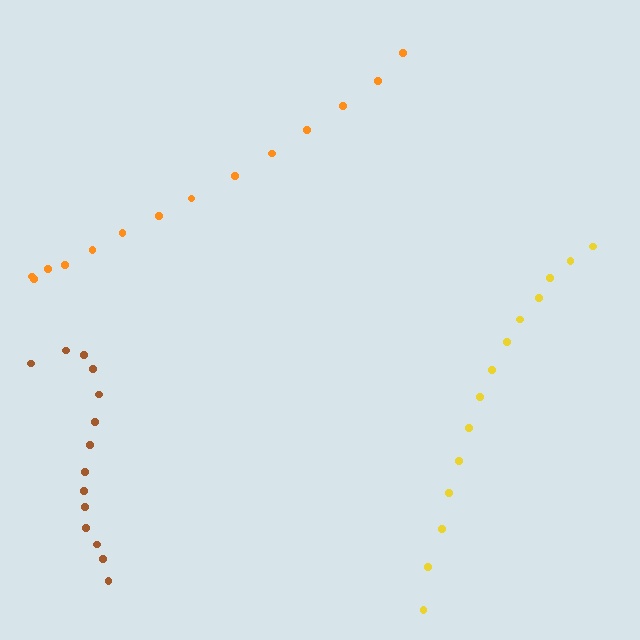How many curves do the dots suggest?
There are 3 distinct paths.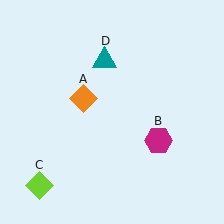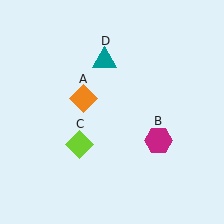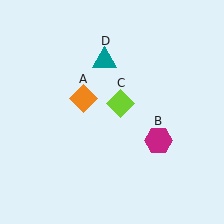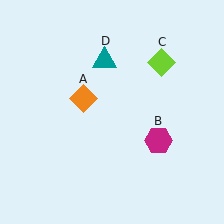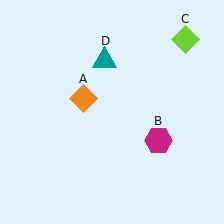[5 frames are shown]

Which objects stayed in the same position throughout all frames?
Orange diamond (object A) and magenta hexagon (object B) and teal triangle (object D) remained stationary.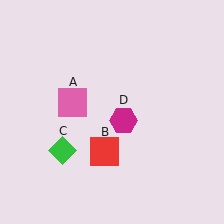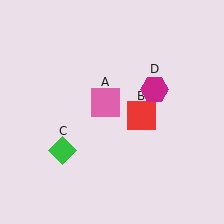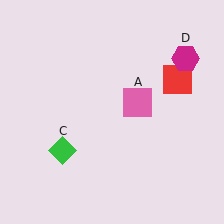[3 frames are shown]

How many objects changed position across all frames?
3 objects changed position: pink square (object A), red square (object B), magenta hexagon (object D).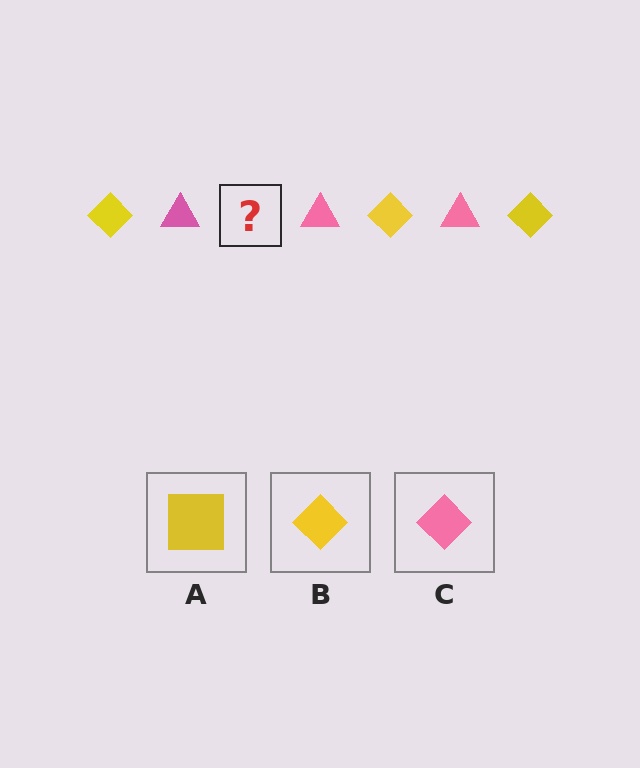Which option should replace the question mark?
Option B.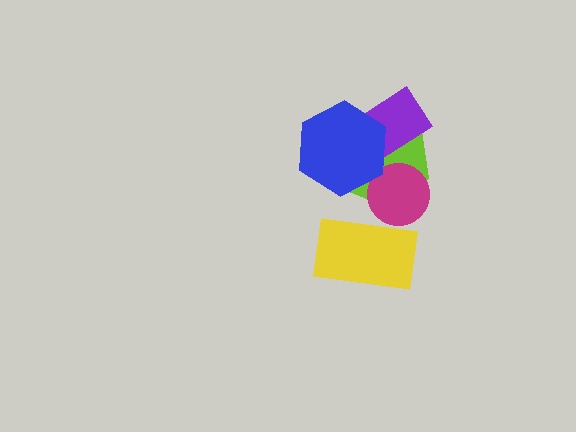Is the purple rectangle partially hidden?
Yes, it is partially covered by another shape.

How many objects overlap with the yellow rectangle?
1 object overlaps with the yellow rectangle.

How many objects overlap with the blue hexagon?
2 objects overlap with the blue hexagon.